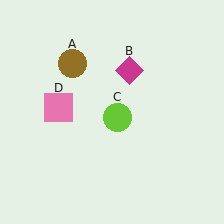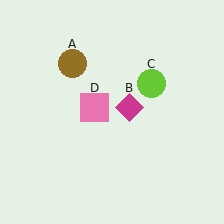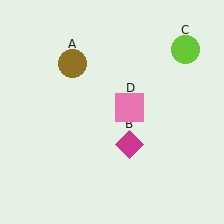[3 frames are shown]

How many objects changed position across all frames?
3 objects changed position: magenta diamond (object B), lime circle (object C), pink square (object D).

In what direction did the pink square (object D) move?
The pink square (object D) moved right.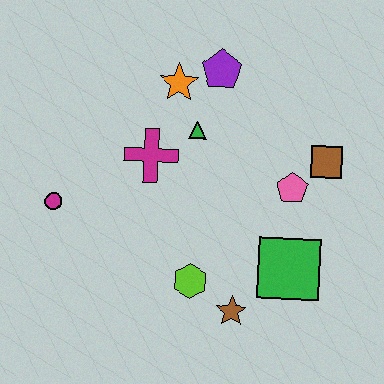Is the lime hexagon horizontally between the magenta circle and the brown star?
Yes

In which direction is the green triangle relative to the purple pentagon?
The green triangle is below the purple pentagon.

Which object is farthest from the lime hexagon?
The purple pentagon is farthest from the lime hexagon.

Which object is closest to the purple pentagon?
The orange star is closest to the purple pentagon.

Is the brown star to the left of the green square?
Yes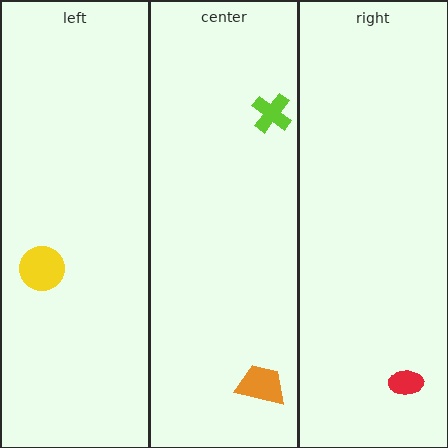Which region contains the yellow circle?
The left region.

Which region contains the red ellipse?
The right region.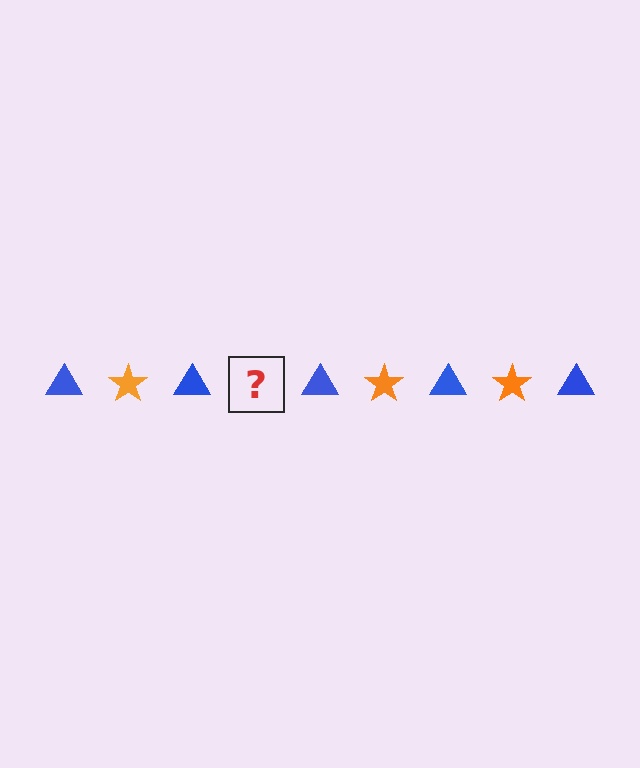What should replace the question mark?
The question mark should be replaced with an orange star.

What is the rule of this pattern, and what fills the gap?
The rule is that the pattern alternates between blue triangle and orange star. The gap should be filled with an orange star.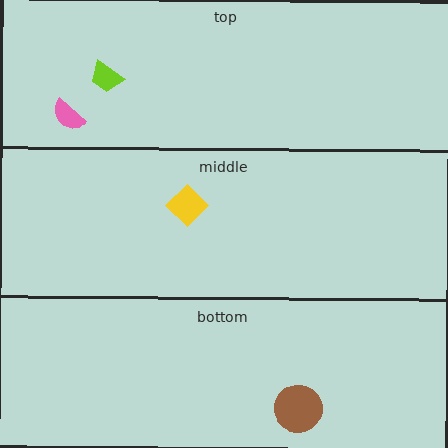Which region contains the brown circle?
The bottom region.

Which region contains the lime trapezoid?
The top region.